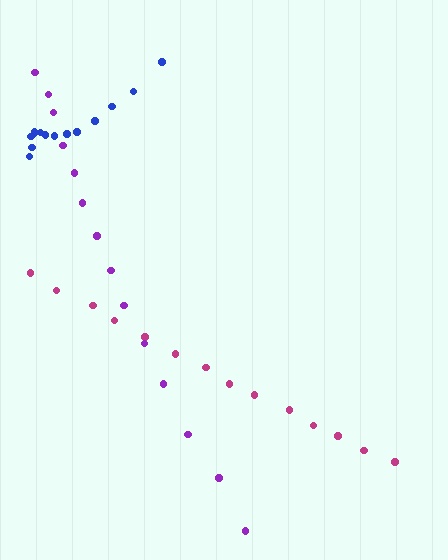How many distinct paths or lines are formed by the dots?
There are 3 distinct paths.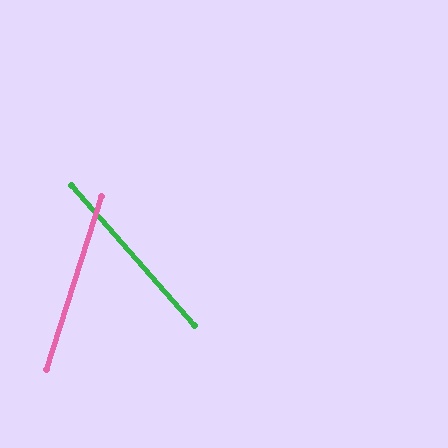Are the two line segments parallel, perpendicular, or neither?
Neither parallel nor perpendicular — they differ by about 59°.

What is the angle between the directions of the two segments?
Approximately 59 degrees.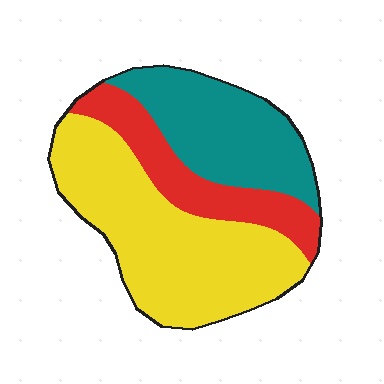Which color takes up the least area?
Red, at roughly 20%.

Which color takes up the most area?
Yellow, at roughly 50%.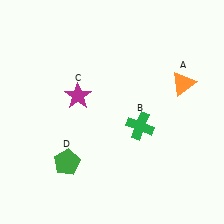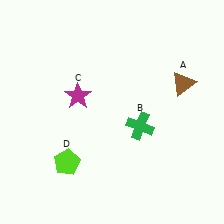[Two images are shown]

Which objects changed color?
A changed from orange to brown. D changed from green to lime.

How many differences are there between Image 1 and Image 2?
There are 2 differences between the two images.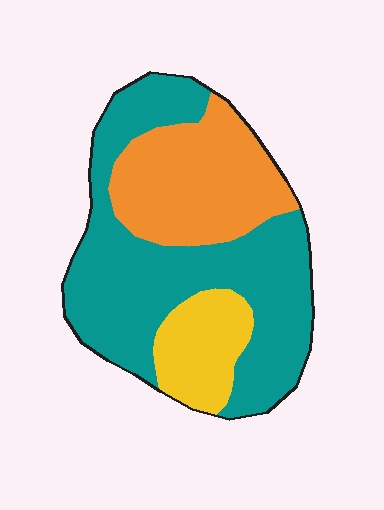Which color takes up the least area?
Yellow, at roughly 15%.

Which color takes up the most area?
Teal, at roughly 55%.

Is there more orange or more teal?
Teal.